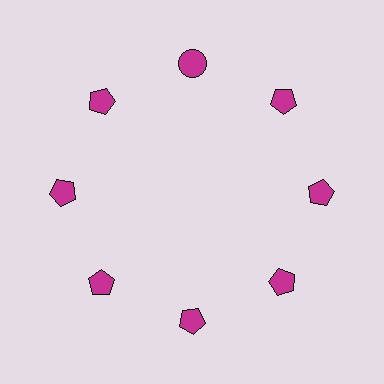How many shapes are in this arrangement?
There are 8 shapes arranged in a ring pattern.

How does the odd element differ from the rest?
It has a different shape: circle instead of pentagon.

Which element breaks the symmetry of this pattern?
The magenta circle at roughly the 12 o'clock position breaks the symmetry. All other shapes are magenta pentagons.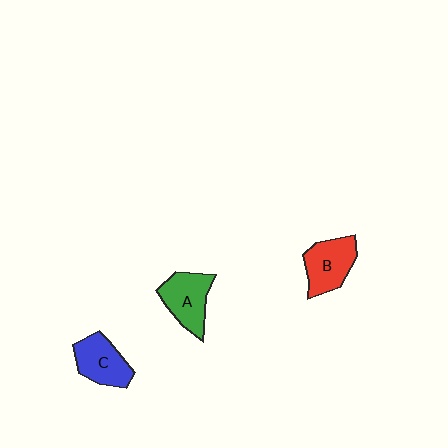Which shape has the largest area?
Shape A (green).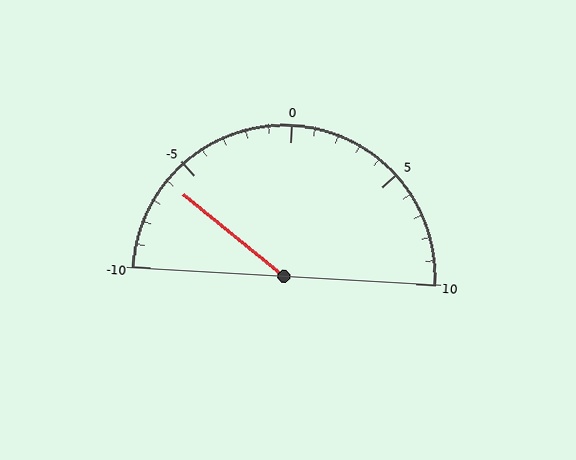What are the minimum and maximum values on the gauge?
The gauge ranges from -10 to 10.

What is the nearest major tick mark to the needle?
The nearest major tick mark is -5.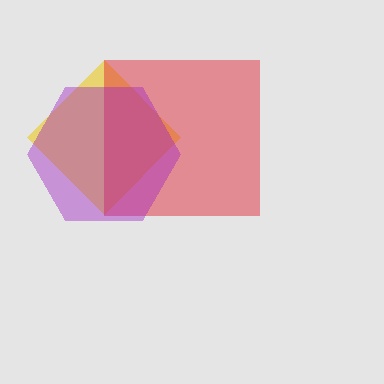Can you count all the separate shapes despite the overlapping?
Yes, there are 3 separate shapes.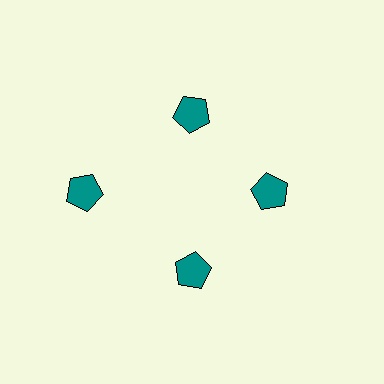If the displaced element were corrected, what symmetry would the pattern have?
It would have 4-fold rotational symmetry — the pattern would map onto itself every 90 degrees.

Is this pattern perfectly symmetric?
No. The 4 teal pentagons are arranged in a ring, but one element near the 9 o'clock position is pushed outward from the center, breaking the 4-fold rotational symmetry.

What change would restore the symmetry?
The symmetry would be restored by moving it inward, back onto the ring so that all 4 pentagons sit at equal angles and equal distance from the center.